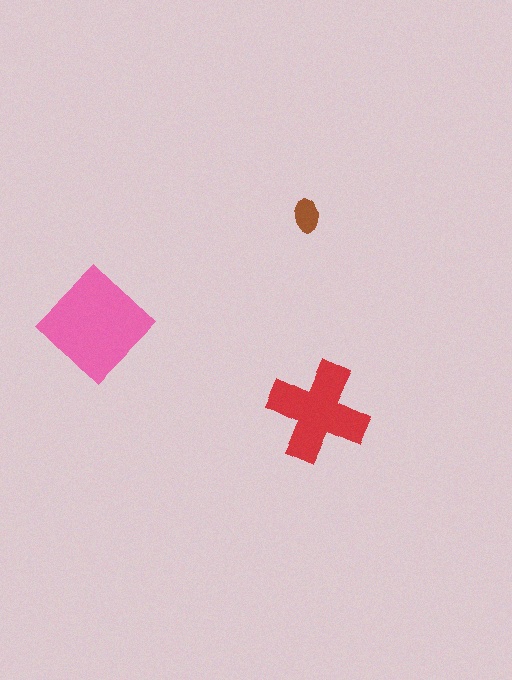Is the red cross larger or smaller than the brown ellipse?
Larger.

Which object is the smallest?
The brown ellipse.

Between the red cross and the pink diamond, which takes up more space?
The pink diamond.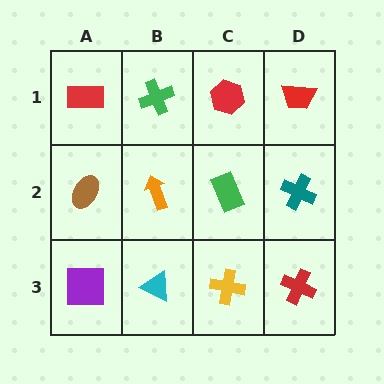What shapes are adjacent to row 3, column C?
A green rectangle (row 2, column C), a cyan triangle (row 3, column B), a red cross (row 3, column D).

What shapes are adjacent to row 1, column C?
A green rectangle (row 2, column C), a green cross (row 1, column B), a red trapezoid (row 1, column D).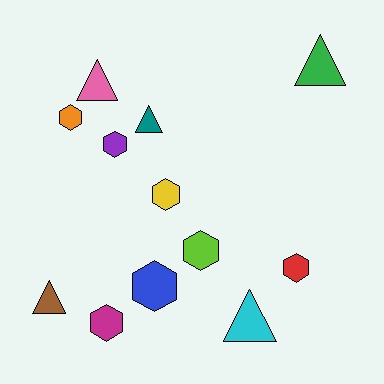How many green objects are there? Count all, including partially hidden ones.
There is 1 green object.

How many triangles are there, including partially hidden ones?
There are 5 triangles.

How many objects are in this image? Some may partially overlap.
There are 12 objects.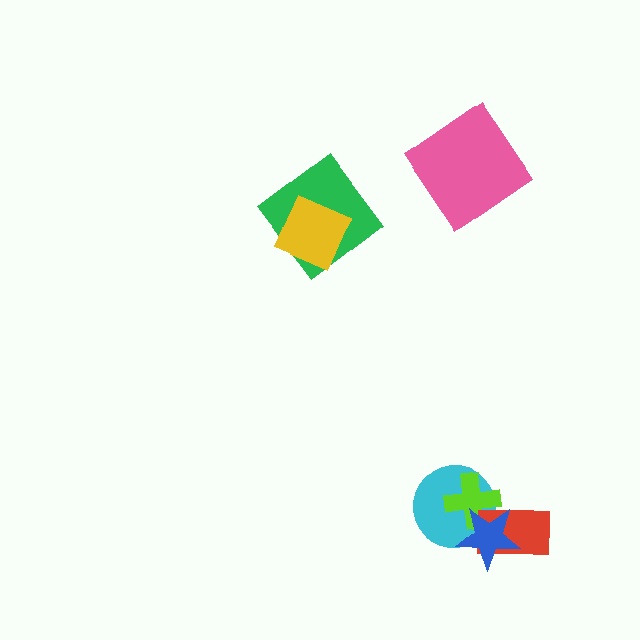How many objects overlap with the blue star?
3 objects overlap with the blue star.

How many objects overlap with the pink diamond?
0 objects overlap with the pink diamond.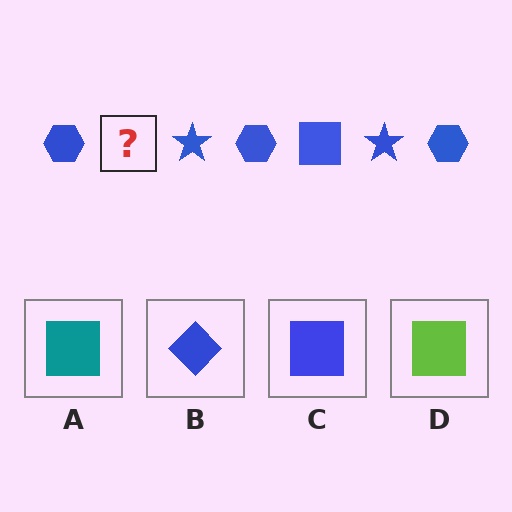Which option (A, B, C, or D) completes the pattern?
C.